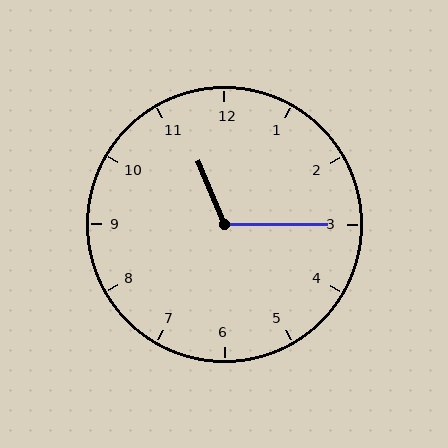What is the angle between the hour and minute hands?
Approximately 112 degrees.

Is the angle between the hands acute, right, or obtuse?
It is obtuse.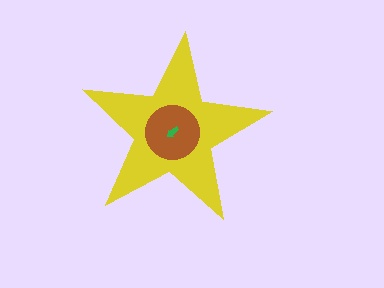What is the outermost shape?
The yellow star.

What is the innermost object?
The green arrow.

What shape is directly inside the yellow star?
The brown circle.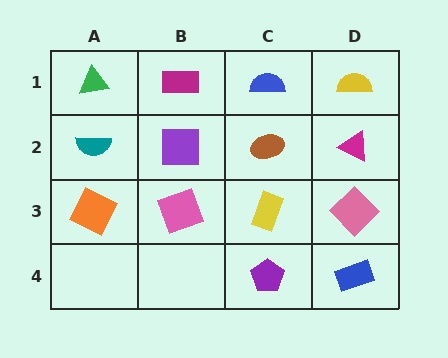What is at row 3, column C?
A yellow rectangle.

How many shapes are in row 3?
4 shapes.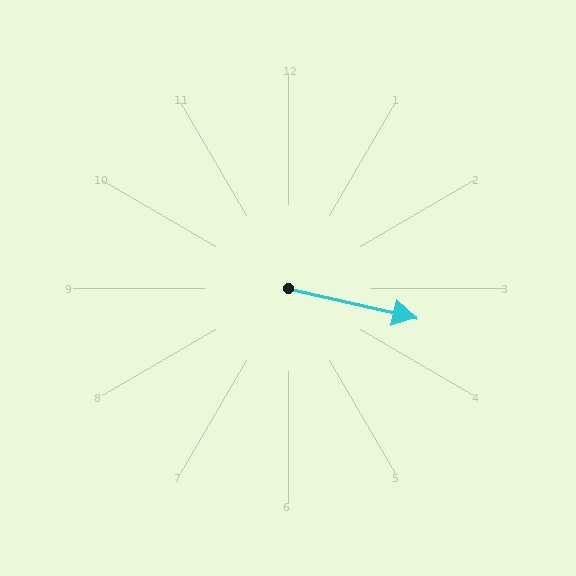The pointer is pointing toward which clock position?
Roughly 3 o'clock.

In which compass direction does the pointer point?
East.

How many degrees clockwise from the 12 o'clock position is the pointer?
Approximately 103 degrees.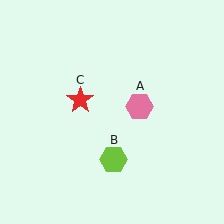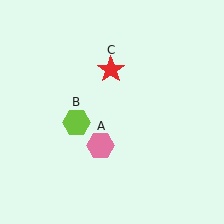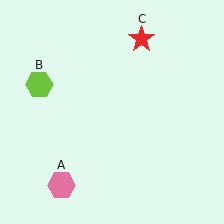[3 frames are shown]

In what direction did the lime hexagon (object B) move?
The lime hexagon (object B) moved up and to the left.